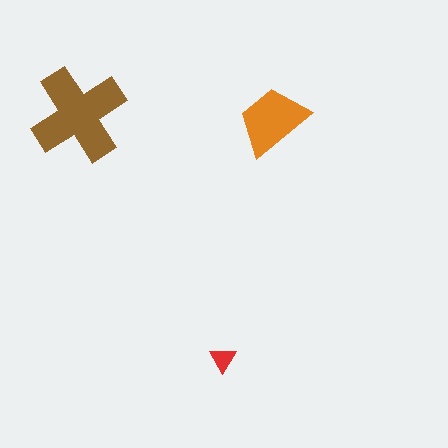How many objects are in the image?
There are 3 objects in the image.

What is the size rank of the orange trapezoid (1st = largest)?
2nd.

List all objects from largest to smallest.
The brown cross, the orange trapezoid, the red triangle.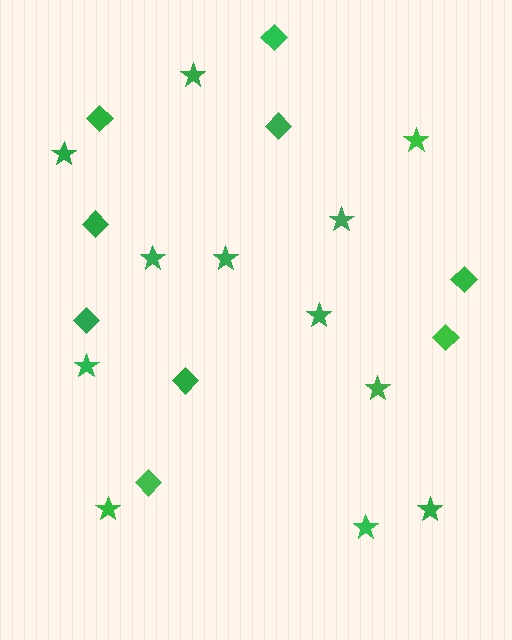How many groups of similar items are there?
There are 2 groups: one group of diamonds (9) and one group of stars (12).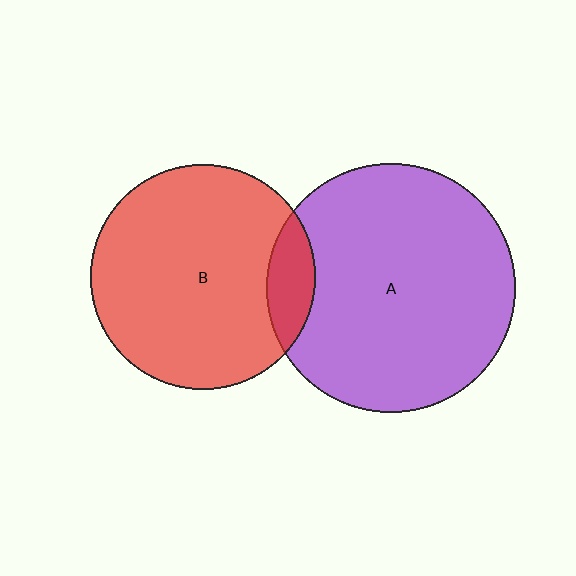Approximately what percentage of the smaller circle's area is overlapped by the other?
Approximately 10%.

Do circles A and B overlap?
Yes.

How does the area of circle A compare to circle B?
Approximately 1.2 times.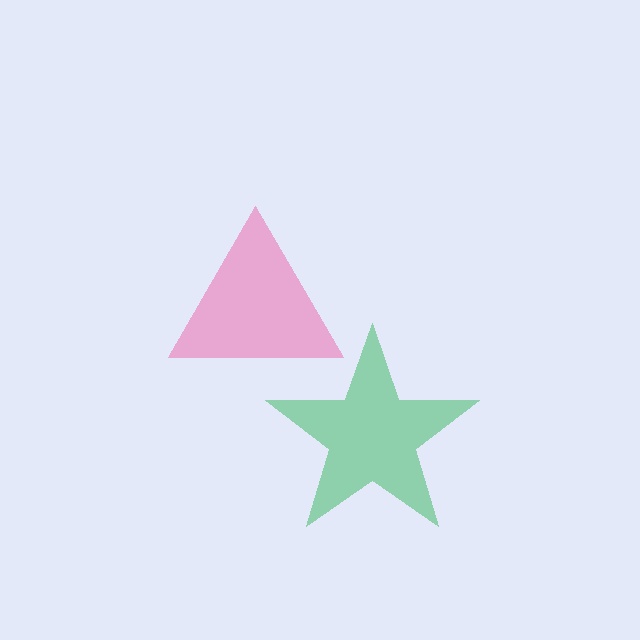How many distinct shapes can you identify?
There are 2 distinct shapes: a pink triangle, a green star.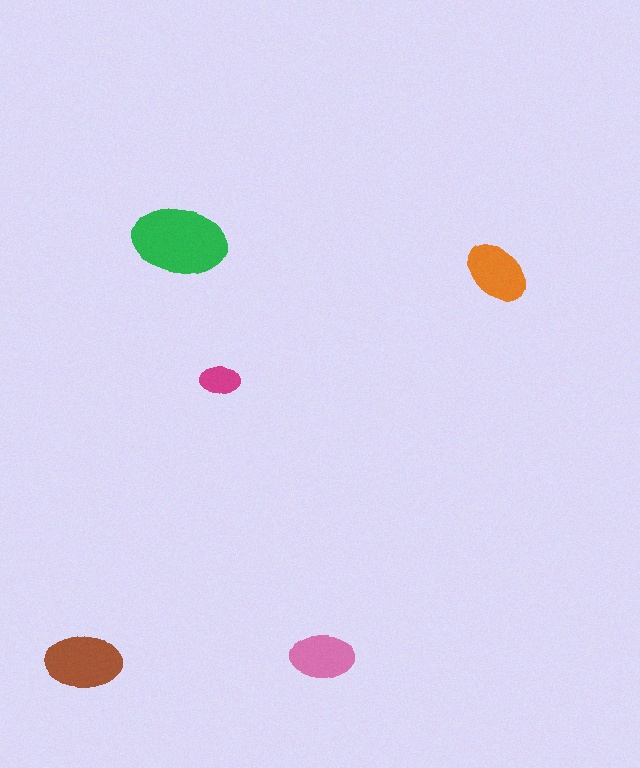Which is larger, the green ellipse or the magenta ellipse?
The green one.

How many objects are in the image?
There are 5 objects in the image.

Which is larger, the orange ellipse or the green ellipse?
The green one.